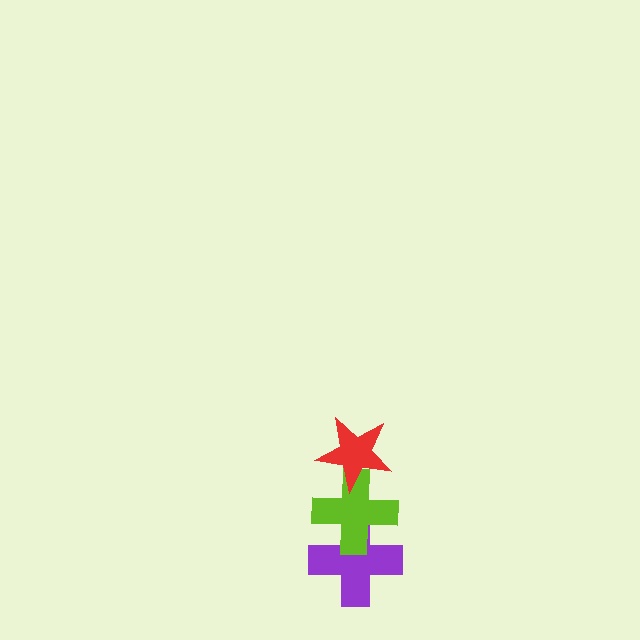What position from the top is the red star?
The red star is 1st from the top.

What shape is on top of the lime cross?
The red star is on top of the lime cross.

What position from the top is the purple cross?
The purple cross is 3rd from the top.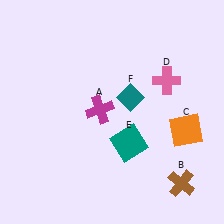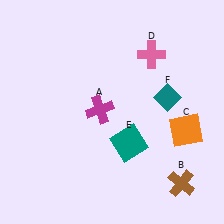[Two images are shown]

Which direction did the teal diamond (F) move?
The teal diamond (F) moved right.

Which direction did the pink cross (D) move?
The pink cross (D) moved up.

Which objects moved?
The objects that moved are: the pink cross (D), the teal diamond (F).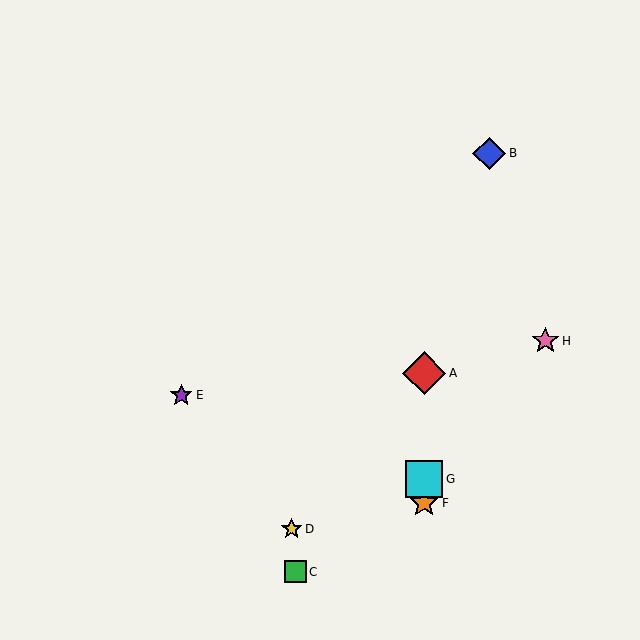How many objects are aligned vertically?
3 objects (A, F, G) are aligned vertically.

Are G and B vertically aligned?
No, G is at x≈424 and B is at x≈489.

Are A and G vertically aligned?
Yes, both are at x≈424.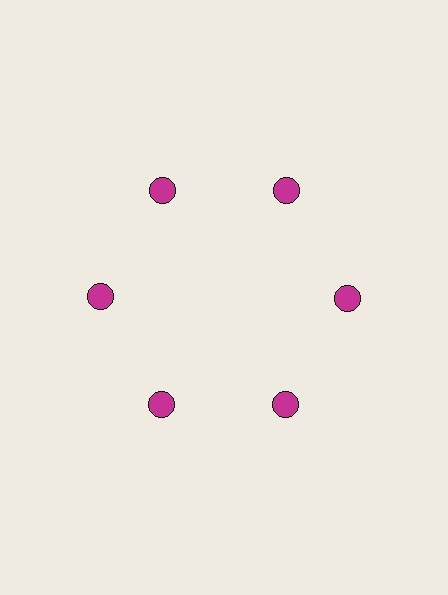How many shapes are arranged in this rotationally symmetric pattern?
There are 6 shapes, arranged in 6 groups of 1.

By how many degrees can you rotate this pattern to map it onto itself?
The pattern maps onto itself every 60 degrees of rotation.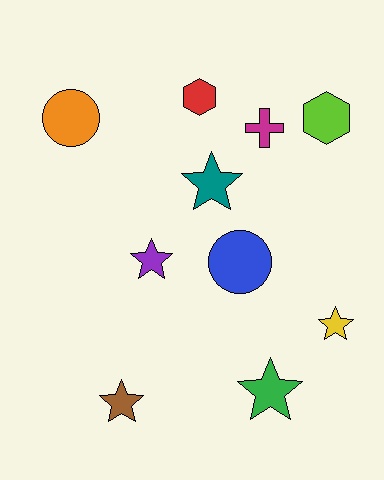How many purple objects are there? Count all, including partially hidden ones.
There is 1 purple object.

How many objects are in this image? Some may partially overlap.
There are 10 objects.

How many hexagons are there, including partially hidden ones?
There are 2 hexagons.